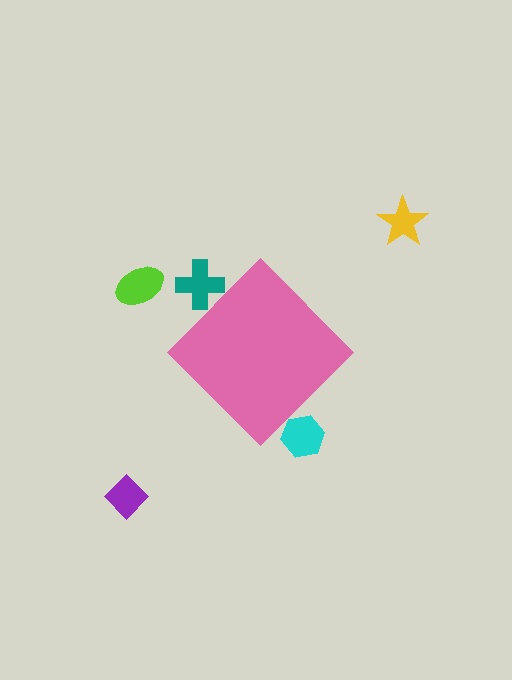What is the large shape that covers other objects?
A pink diamond.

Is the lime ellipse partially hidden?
No, the lime ellipse is fully visible.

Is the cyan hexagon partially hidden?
Yes, the cyan hexagon is partially hidden behind the pink diamond.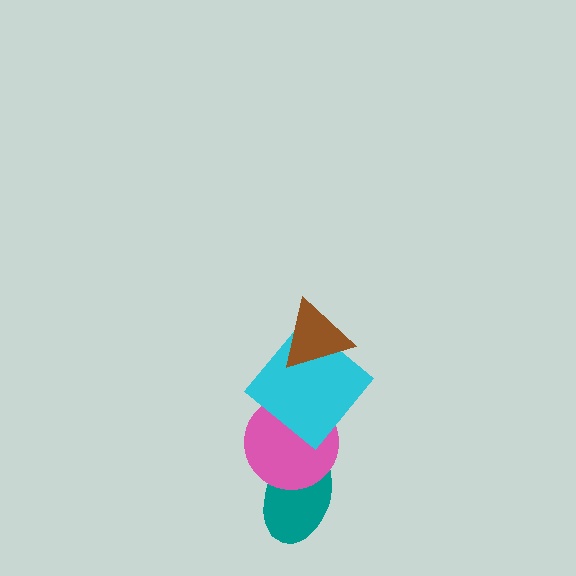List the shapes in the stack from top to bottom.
From top to bottom: the brown triangle, the cyan diamond, the pink circle, the teal ellipse.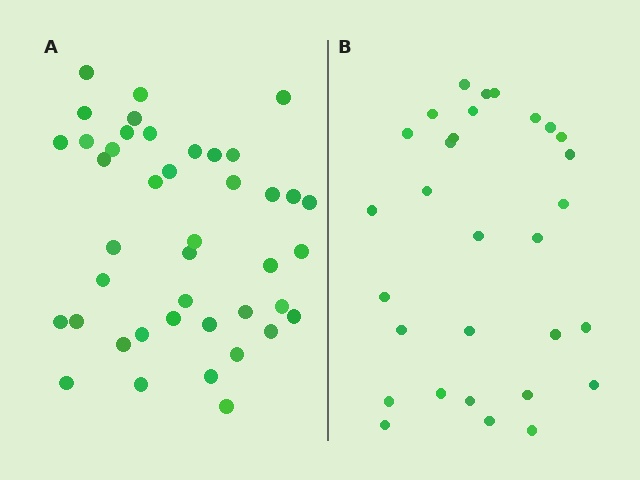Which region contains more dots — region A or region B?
Region A (the left region) has more dots.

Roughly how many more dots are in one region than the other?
Region A has roughly 12 or so more dots than region B.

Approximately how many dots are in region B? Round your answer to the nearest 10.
About 30 dots.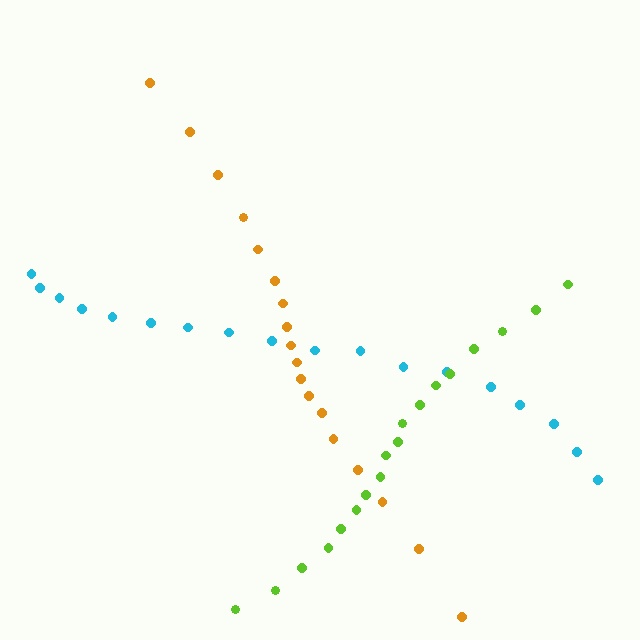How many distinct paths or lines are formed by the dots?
There are 3 distinct paths.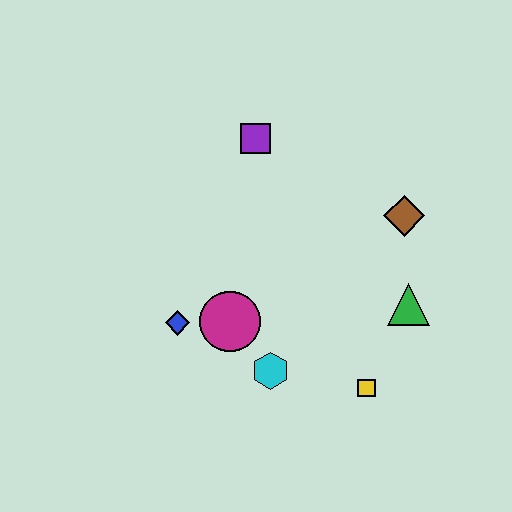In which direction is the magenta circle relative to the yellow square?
The magenta circle is to the left of the yellow square.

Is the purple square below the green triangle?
No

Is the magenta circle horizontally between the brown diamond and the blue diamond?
Yes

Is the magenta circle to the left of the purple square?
Yes